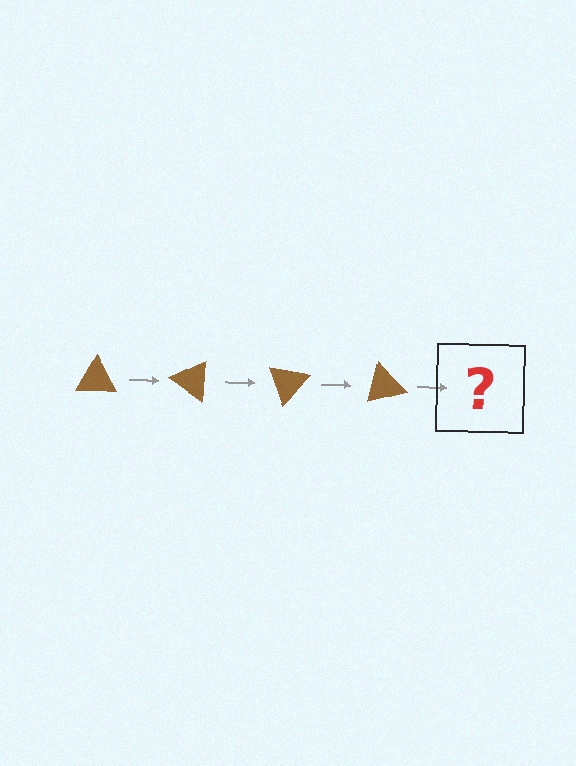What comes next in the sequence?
The next element should be a brown triangle rotated 140 degrees.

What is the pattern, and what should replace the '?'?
The pattern is that the triangle rotates 35 degrees each step. The '?' should be a brown triangle rotated 140 degrees.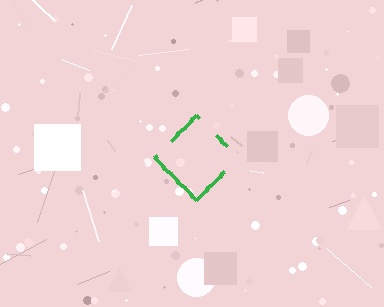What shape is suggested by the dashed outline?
The dashed outline suggests a diamond.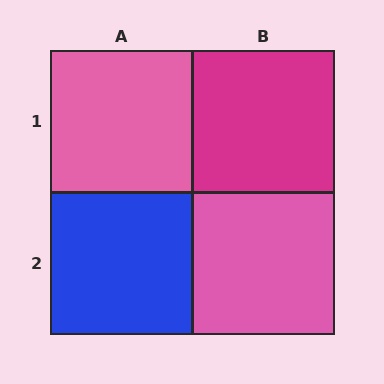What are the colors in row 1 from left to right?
Pink, magenta.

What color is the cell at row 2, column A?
Blue.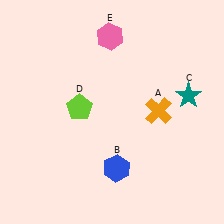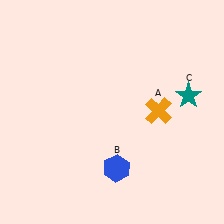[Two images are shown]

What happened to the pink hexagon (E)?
The pink hexagon (E) was removed in Image 2. It was in the top-left area of Image 1.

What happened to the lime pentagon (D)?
The lime pentagon (D) was removed in Image 2. It was in the top-left area of Image 1.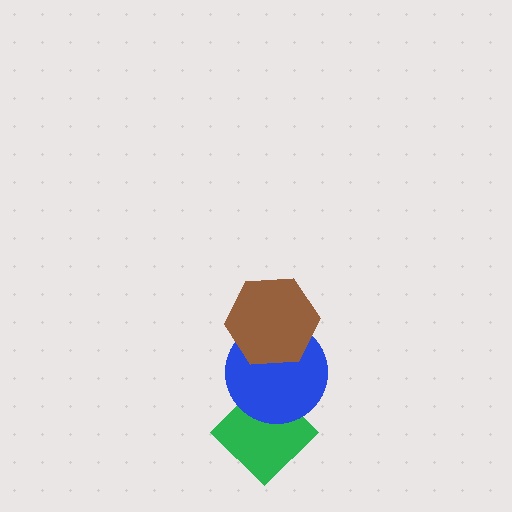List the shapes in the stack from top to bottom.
From top to bottom: the brown hexagon, the blue circle, the green diamond.